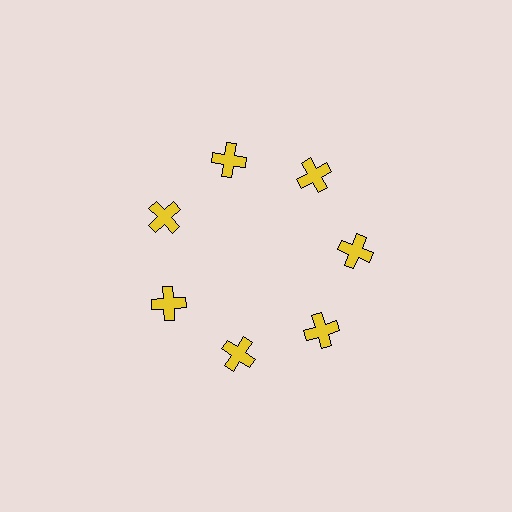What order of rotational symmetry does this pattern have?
This pattern has 7-fold rotational symmetry.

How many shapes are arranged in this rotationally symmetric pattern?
There are 7 shapes, arranged in 7 groups of 1.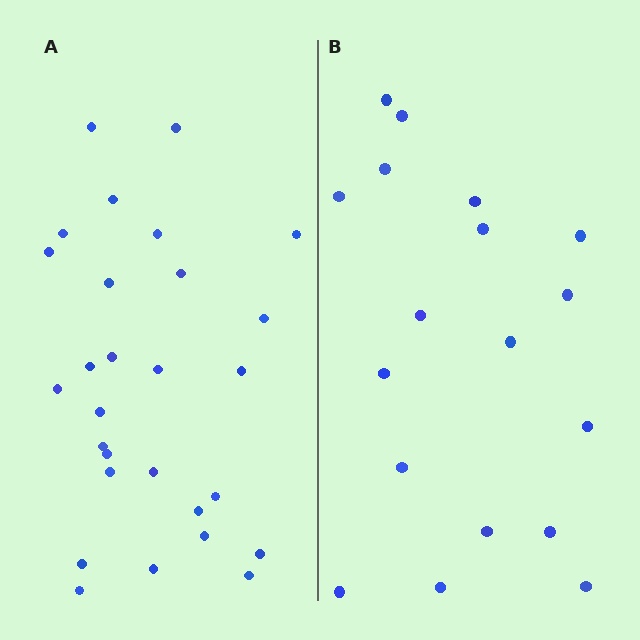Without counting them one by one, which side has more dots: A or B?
Region A (the left region) has more dots.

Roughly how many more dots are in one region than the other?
Region A has roughly 10 or so more dots than region B.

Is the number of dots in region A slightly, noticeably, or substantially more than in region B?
Region A has substantially more. The ratio is roughly 1.6 to 1.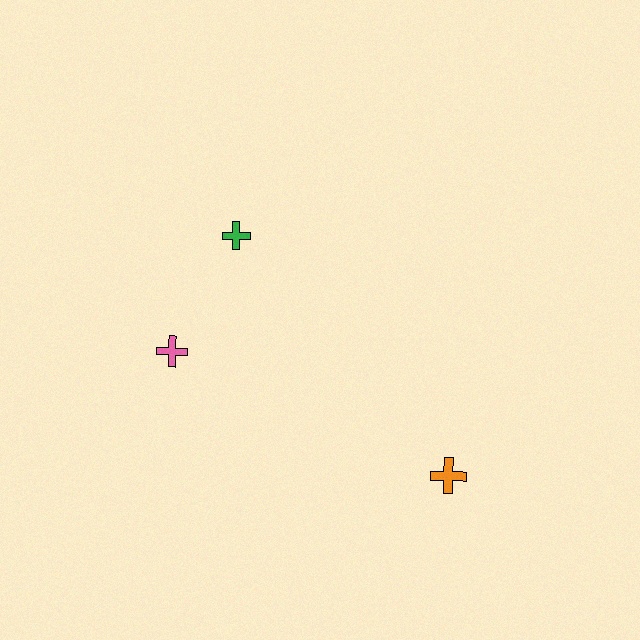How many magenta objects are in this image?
There are no magenta objects.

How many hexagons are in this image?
There are no hexagons.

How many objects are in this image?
There are 3 objects.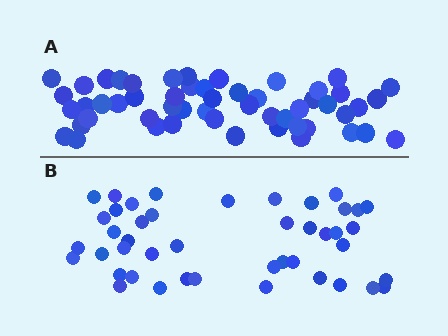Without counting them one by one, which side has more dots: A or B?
Region A (the top region) has more dots.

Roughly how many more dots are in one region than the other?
Region A has roughly 8 or so more dots than region B.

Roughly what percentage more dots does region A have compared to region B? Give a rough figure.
About 20% more.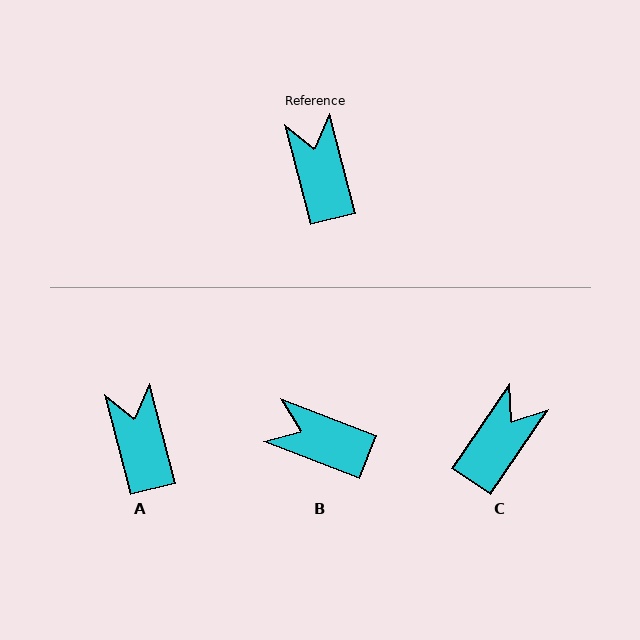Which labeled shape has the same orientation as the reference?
A.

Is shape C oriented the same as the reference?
No, it is off by about 48 degrees.